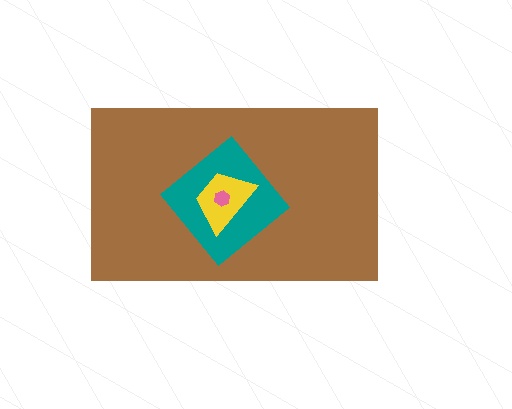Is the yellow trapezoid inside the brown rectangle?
Yes.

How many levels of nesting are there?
4.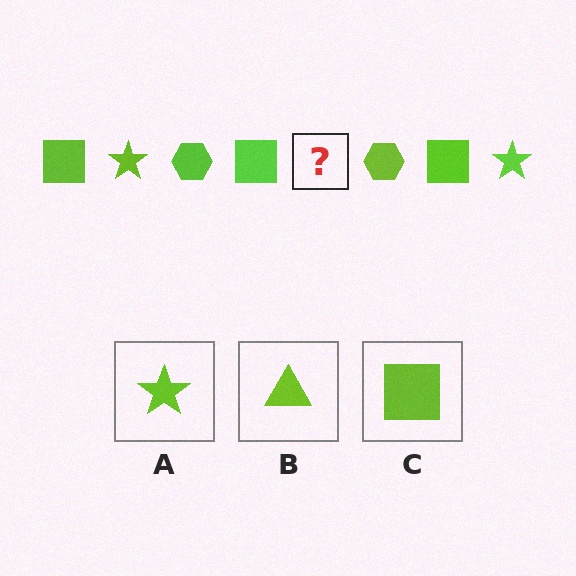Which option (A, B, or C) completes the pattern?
A.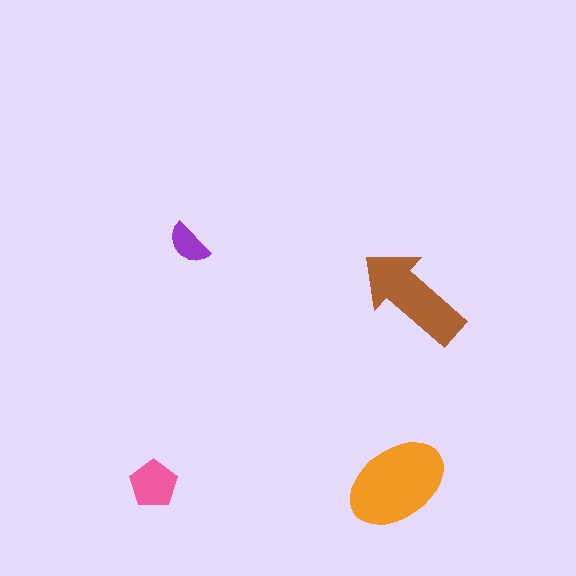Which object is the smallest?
The purple semicircle.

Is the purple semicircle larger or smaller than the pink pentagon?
Smaller.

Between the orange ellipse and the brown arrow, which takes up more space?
The orange ellipse.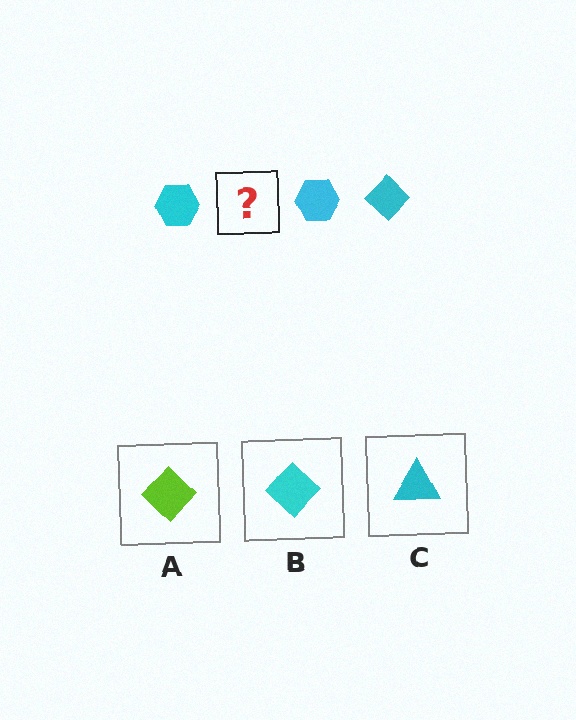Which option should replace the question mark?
Option B.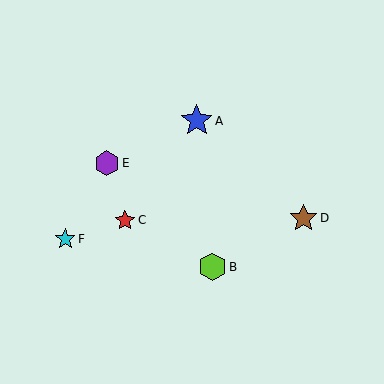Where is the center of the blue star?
The center of the blue star is at (197, 121).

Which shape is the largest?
The blue star (labeled A) is the largest.